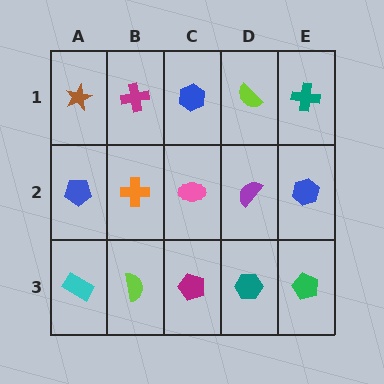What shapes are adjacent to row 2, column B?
A magenta cross (row 1, column B), a lime semicircle (row 3, column B), a blue pentagon (row 2, column A), a pink ellipse (row 2, column C).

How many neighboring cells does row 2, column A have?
3.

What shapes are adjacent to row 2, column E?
A teal cross (row 1, column E), a green pentagon (row 3, column E), a purple semicircle (row 2, column D).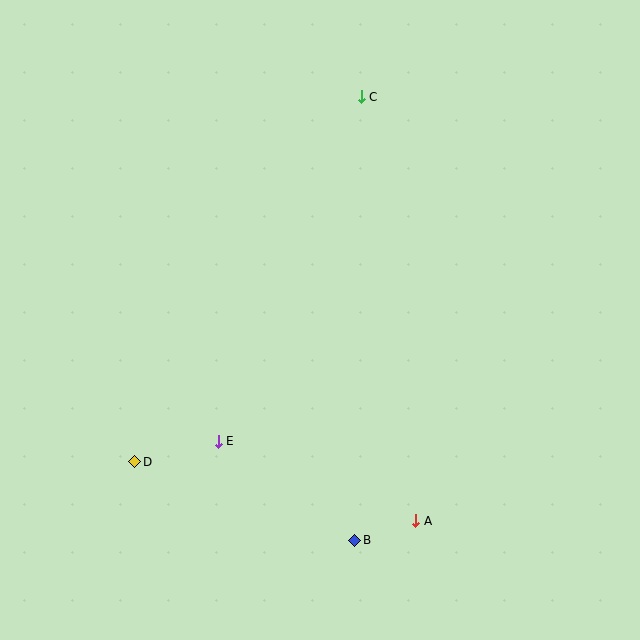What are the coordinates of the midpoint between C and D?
The midpoint between C and D is at (248, 279).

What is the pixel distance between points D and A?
The distance between D and A is 287 pixels.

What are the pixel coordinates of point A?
Point A is at (416, 521).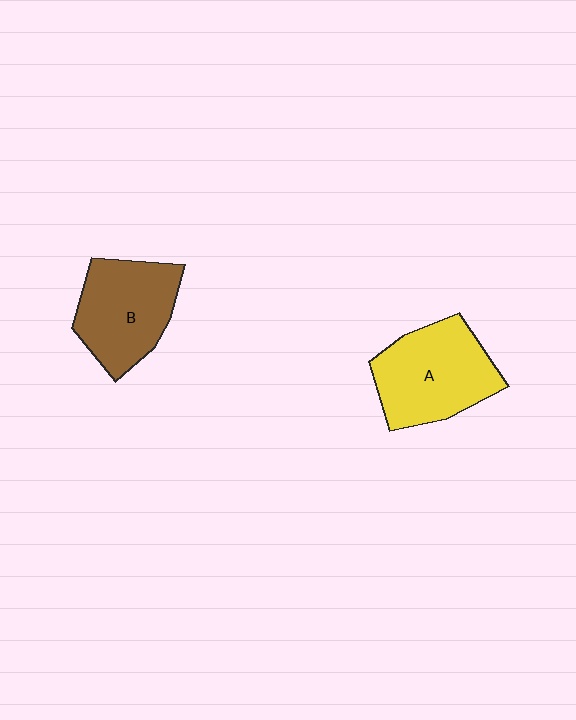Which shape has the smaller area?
Shape B (brown).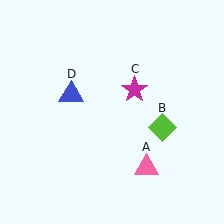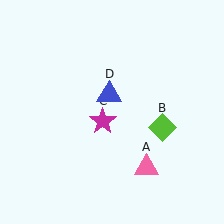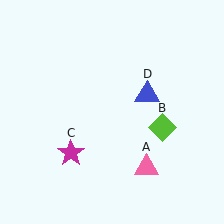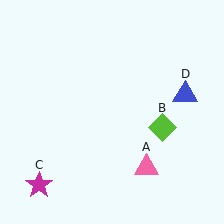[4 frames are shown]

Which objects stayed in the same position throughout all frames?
Pink triangle (object A) and lime diamond (object B) remained stationary.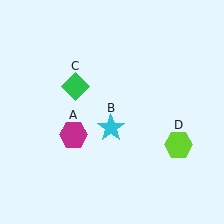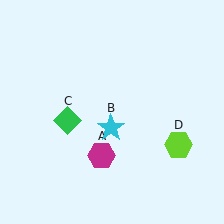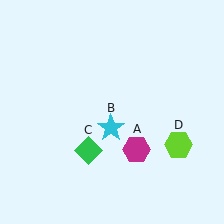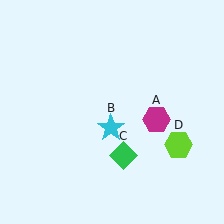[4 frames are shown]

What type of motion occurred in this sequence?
The magenta hexagon (object A), green diamond (object C) rotated counterclockwise around the center of the scene.